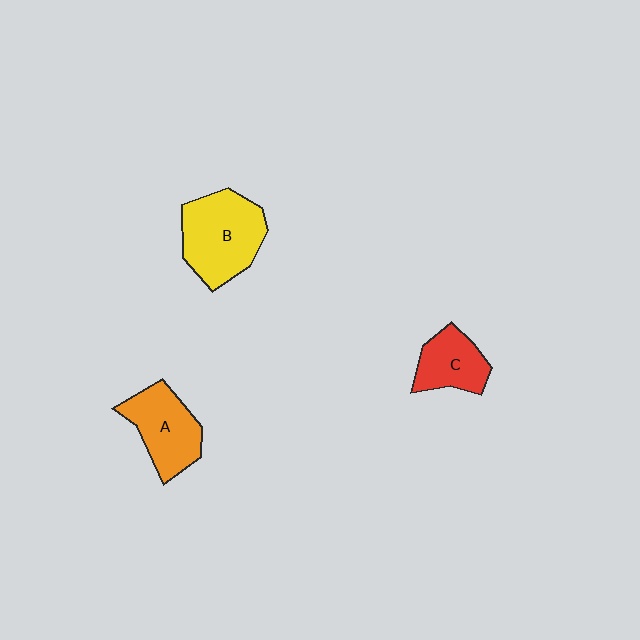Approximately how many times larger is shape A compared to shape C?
Approximately 1.3 times.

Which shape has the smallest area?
Shape C (red).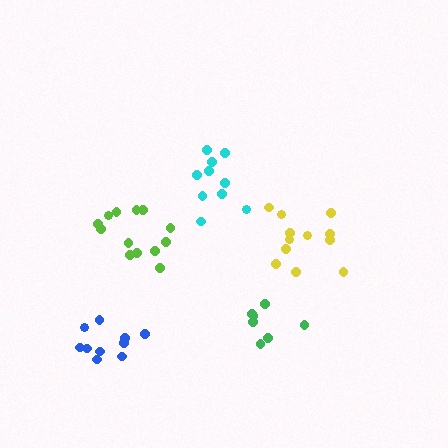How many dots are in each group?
Group 1: 7 dots, Group 2: 12 dots, Group 3: 10 dots, Group 4: 13 dots, Group 5: 10 dots (52 total).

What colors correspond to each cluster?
The clusters are colored: green, yellow, blue, lime, cyan.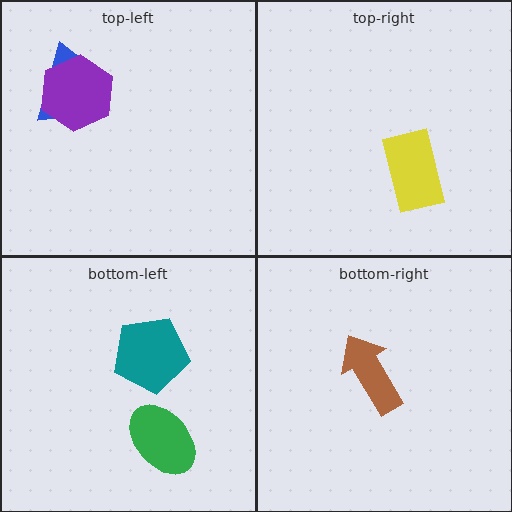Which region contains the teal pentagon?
The bottom-left region.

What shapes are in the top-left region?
The blue trapezoid, the purple hexagon.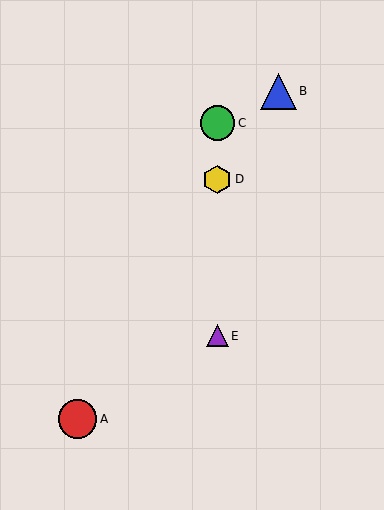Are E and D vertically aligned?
Yes, both are at x≈217.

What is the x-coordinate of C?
Object C is at x≈217.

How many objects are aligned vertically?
3 objects (C, D, E) are aligned vertically.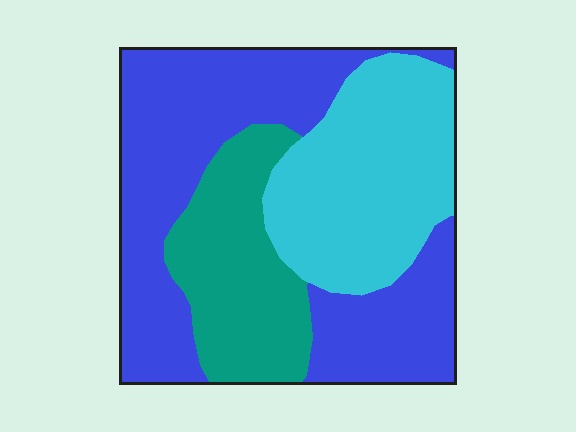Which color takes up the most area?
Blue, at roughly 50%.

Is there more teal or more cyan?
Cyan.